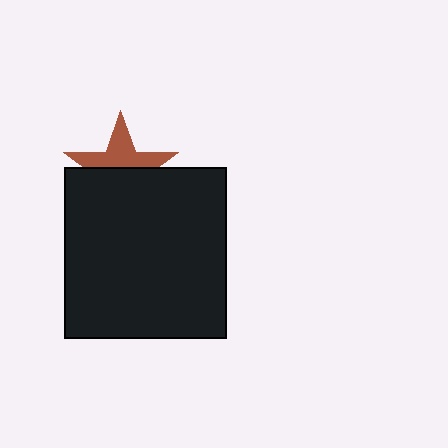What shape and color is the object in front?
The object in front is a black rectangle.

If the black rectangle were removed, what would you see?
You would see the complete brown star.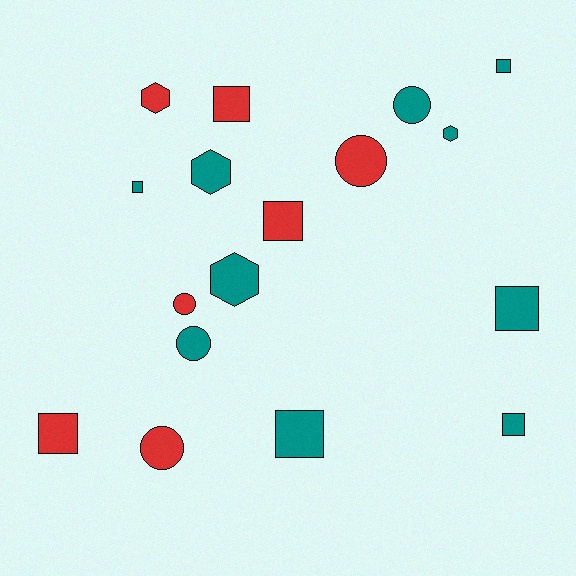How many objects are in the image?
There are 17 objects.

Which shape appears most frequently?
Square, with 8 objects.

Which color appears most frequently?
Teal, with 10 objects.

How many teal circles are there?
There are 2 teal circles.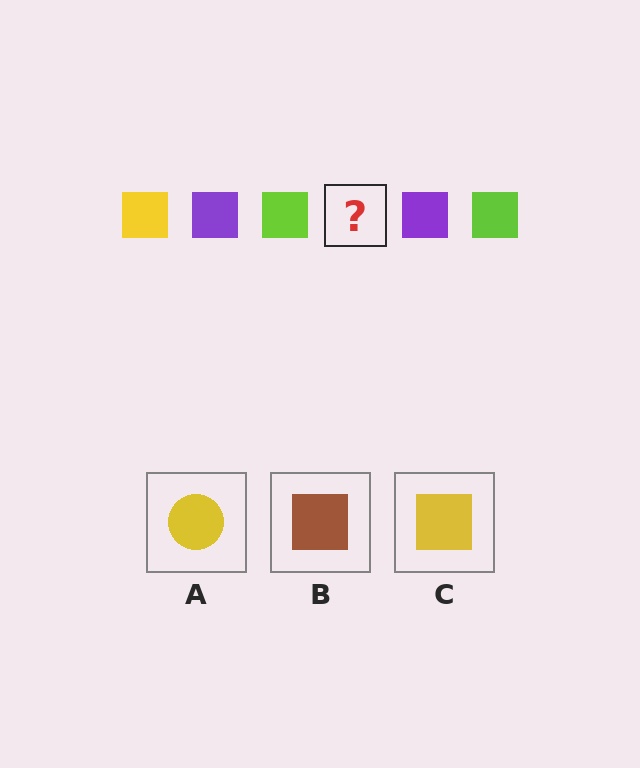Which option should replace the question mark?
Option C.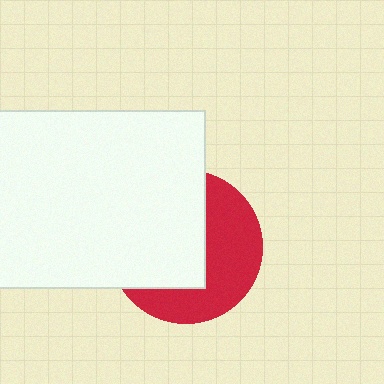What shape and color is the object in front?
The object in front is a white rectangle.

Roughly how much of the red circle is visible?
About half of it is visible (roughly 46%).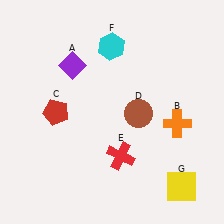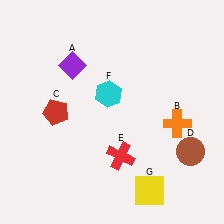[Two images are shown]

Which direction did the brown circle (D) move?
The brown circle (D) moved right.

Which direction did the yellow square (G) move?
The yellow square (G) moved left.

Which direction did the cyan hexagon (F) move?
The cyan hexagon (F) moved down.